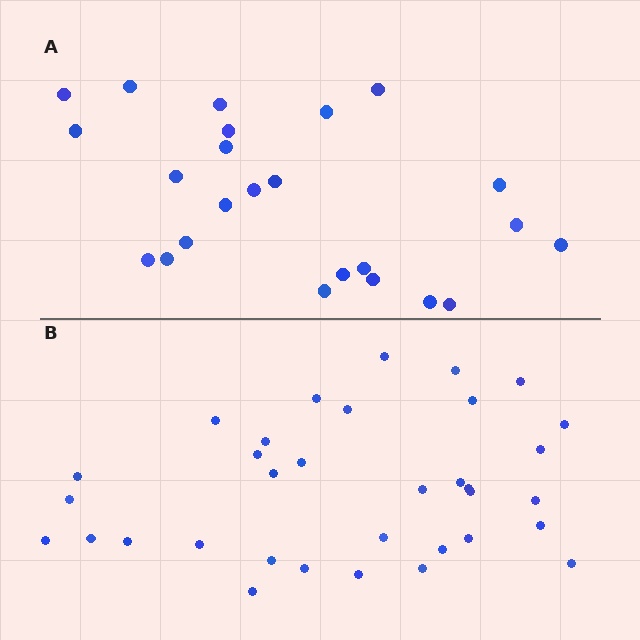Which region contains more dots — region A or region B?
Region B (the bottom region) has more dots.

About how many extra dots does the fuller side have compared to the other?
Region B has roughly 10 or so more dots than region A.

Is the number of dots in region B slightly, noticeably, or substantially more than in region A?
Region B has noticeably more, but not dramatically so. The ratio is roughly 1.4 to 1.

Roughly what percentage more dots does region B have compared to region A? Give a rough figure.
About 40% more.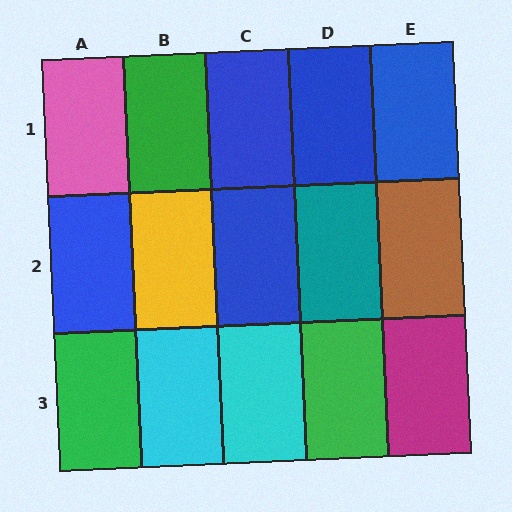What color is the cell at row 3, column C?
Cyan.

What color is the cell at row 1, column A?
Pink.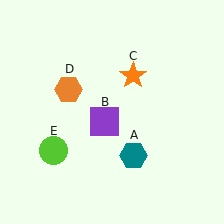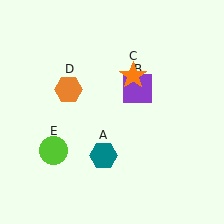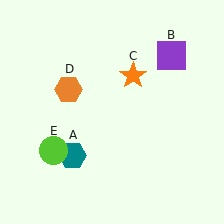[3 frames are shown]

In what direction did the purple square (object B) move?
The purple square (object B) moved up and to the right.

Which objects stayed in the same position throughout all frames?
Orange star (object C) and orange hexagon (object D) and lime circle (object E) remained stationary.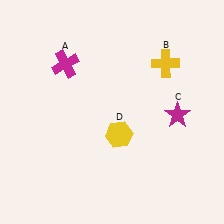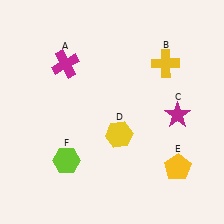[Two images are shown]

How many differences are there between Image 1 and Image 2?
There are 2 differences between the two images.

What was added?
A yellow pentagon (E), a lime hexagon (F) were added in Image 2.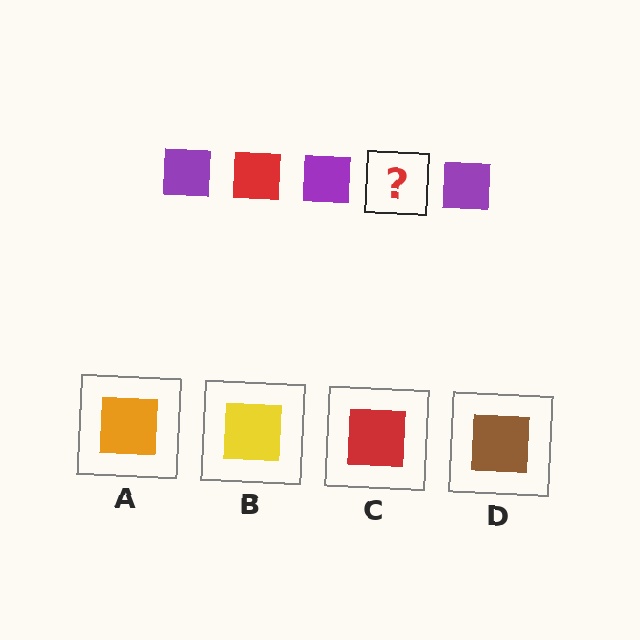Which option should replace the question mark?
Option C.